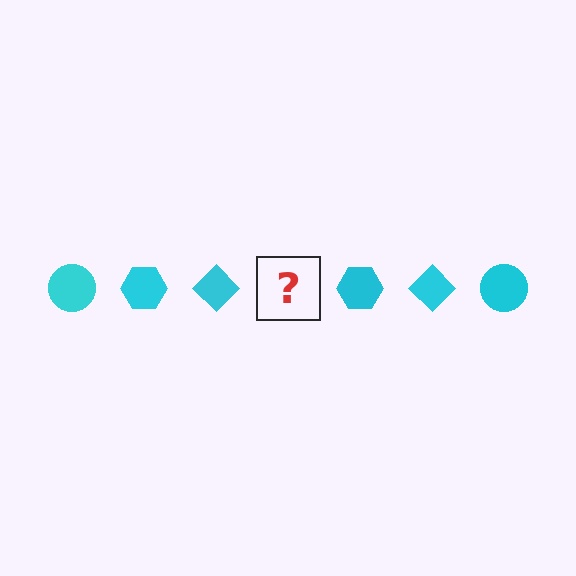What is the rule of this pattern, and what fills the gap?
The rule is that the pattern cycles through circle, hexagon, diamond shapes in cyan. The gap should be filled with a cyan circle.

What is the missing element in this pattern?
The missing element is a cyan circle.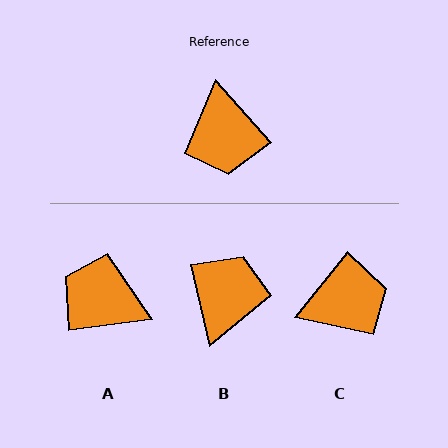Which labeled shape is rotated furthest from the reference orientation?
B, about 151 degrees away.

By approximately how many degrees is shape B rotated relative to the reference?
Approximately 151 degrees counter-clockwise.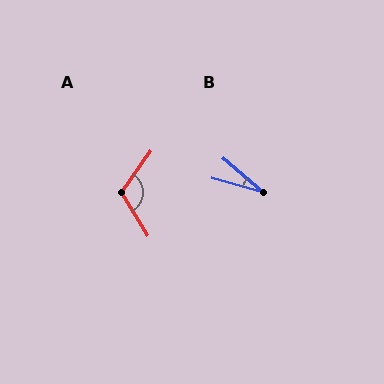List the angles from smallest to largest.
B (24°), A (113°).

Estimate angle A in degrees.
Approximately 113 degrees.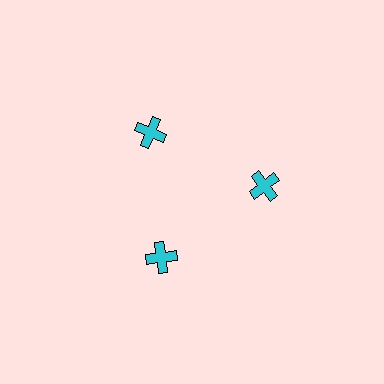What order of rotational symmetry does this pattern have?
This pattern has 3-fold rotational symmetry.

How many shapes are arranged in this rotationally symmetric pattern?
There are 3 shapes, arranged in 3 groups of 1.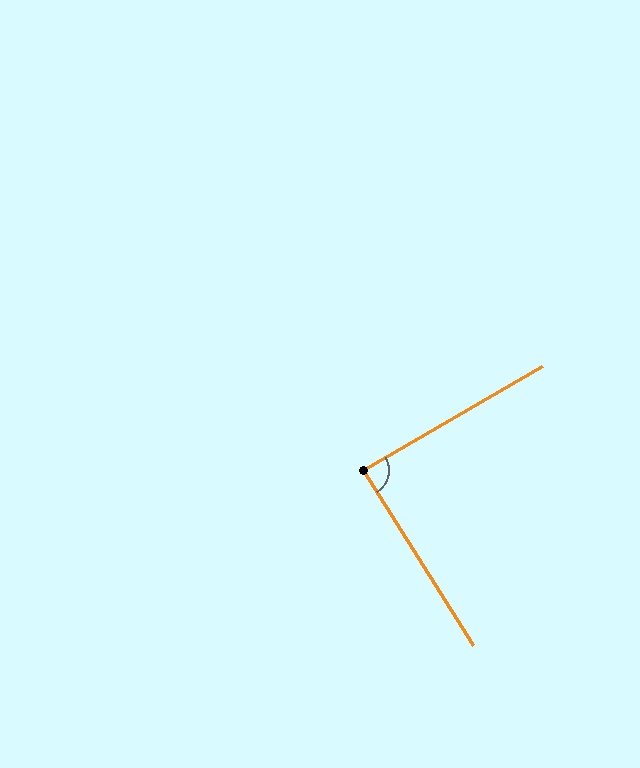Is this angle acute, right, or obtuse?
It is approximately a right angle.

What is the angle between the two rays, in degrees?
Approximately 88 degrees.